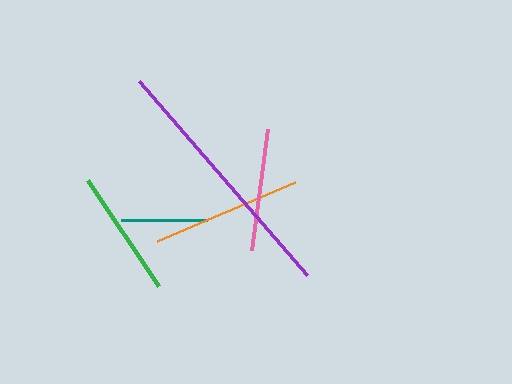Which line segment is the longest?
The purple line is the longest at approximately 256 pixels.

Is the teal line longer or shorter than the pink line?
The pink line is longer than the teal line.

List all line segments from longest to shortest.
From longest to shortest: purple, orange, green, pink, teal.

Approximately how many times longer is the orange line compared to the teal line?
The orange line is approximately 1.8 times the length of the teal line.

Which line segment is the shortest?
The teal line is the shortest at approximately 86 pixels.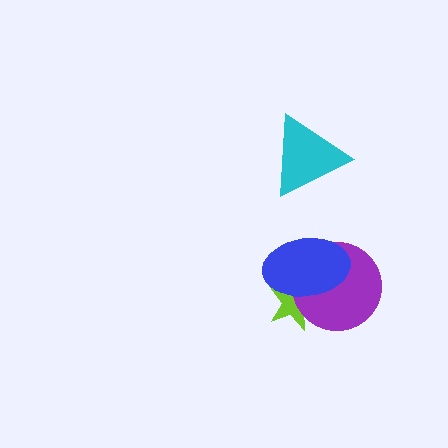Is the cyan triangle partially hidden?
No, no other shape covers it.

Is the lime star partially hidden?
Yes, it is partially covered by another shape.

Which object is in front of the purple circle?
The blue ellipse is in front of the purple circle.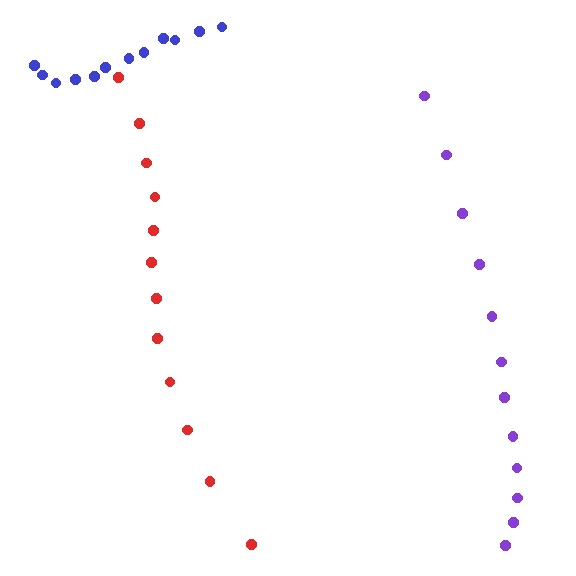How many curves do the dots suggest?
There are 3 distinct paths.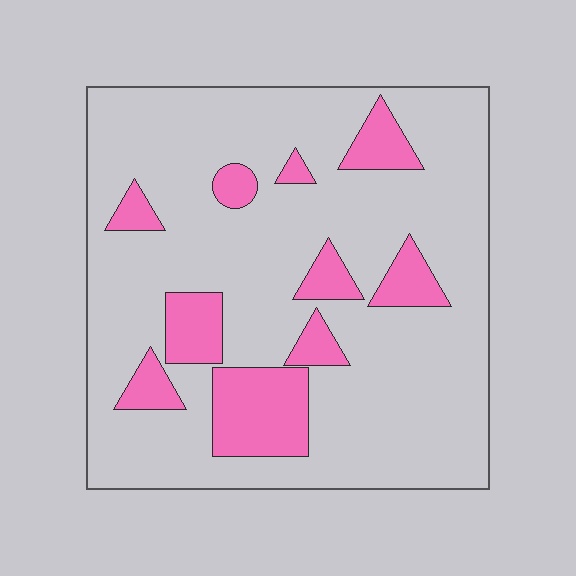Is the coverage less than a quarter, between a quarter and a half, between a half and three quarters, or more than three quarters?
Less than a quarter.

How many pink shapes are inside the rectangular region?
10.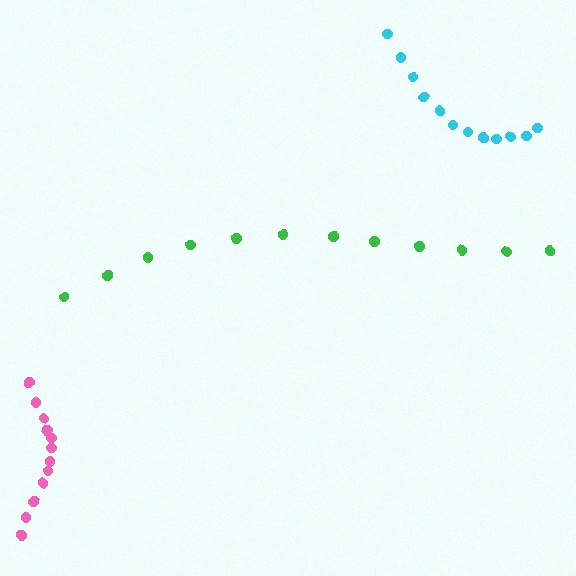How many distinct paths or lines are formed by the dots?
There are 3 distinct paths.